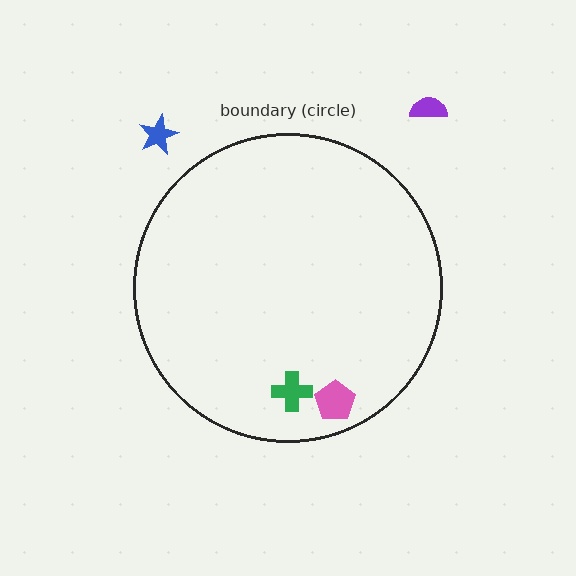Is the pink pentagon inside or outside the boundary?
Inside.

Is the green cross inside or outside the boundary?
Inside.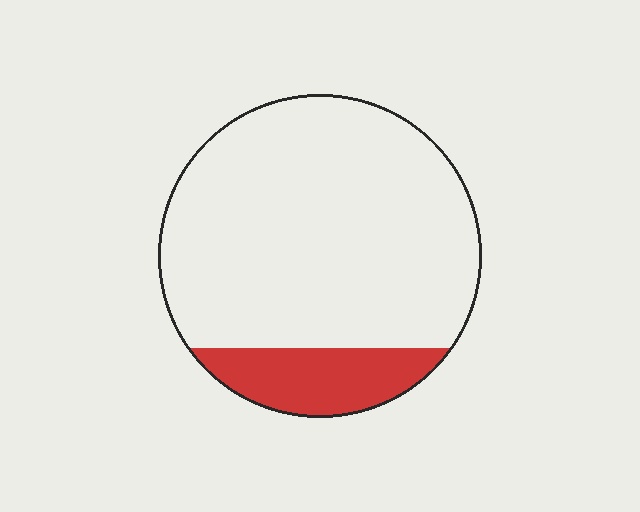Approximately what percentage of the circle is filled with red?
Approximately 15%.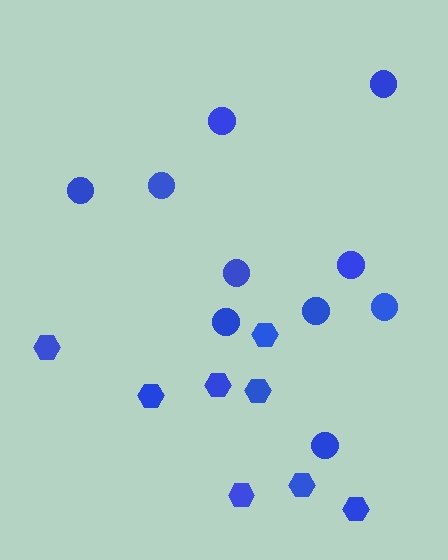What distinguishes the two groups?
There are 2 groups: one group of hexagons (8) and one group of circles (10).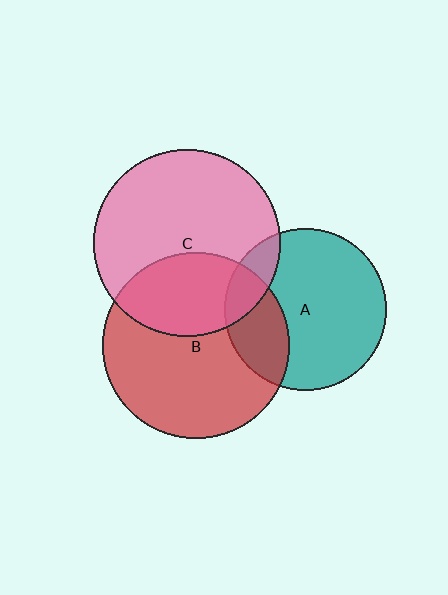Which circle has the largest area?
Circle C (pink).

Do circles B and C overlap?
Yes.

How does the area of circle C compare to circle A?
Approximately 1.3 times.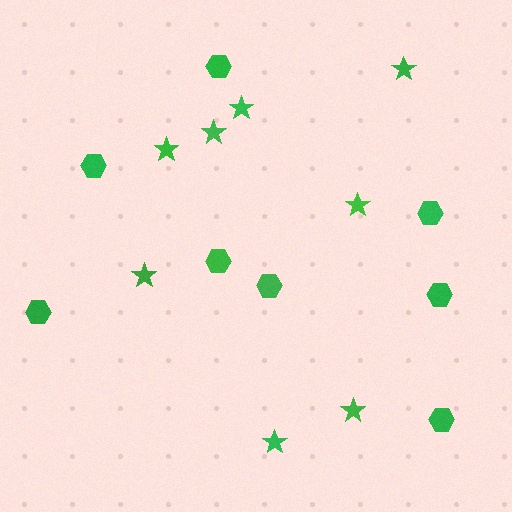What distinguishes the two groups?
There are 2 groups: one group of hexagons (8) and one group of stars (8).